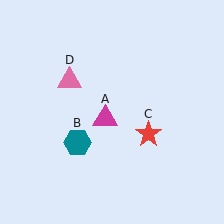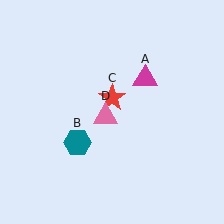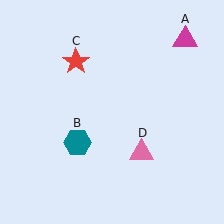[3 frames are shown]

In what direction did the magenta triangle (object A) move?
The magenta triangle (object A) moved up and to the right.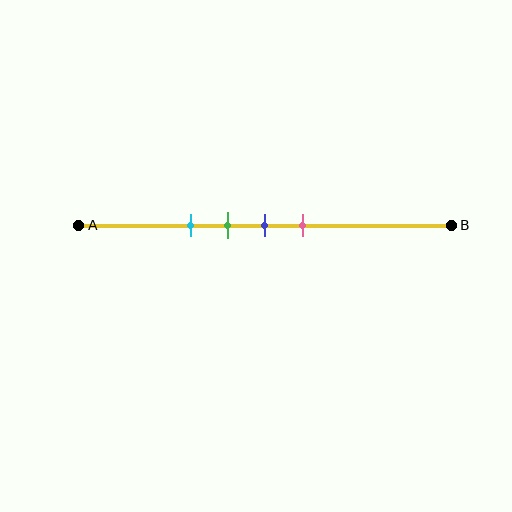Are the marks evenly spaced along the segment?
Yes, the marks are approximately evenly spaced.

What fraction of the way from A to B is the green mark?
The green mark is approximately 40% (0.4) of the way from A to B.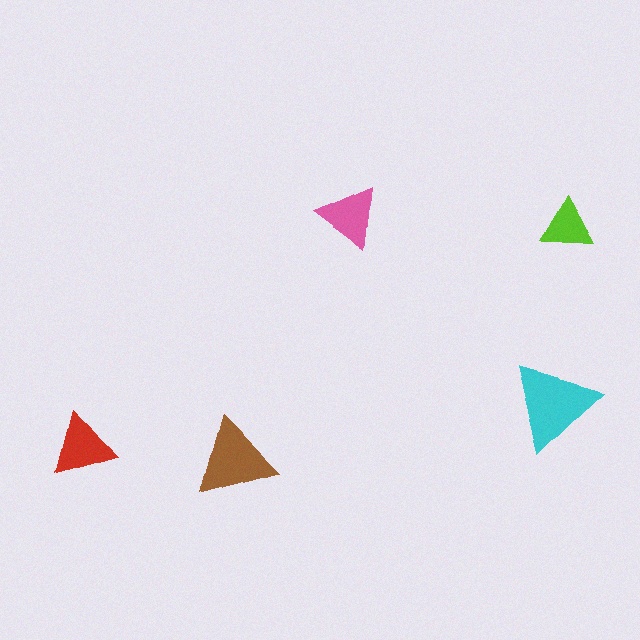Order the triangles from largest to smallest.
the cyan one, the brown one, the red one, the pink one, the lime one.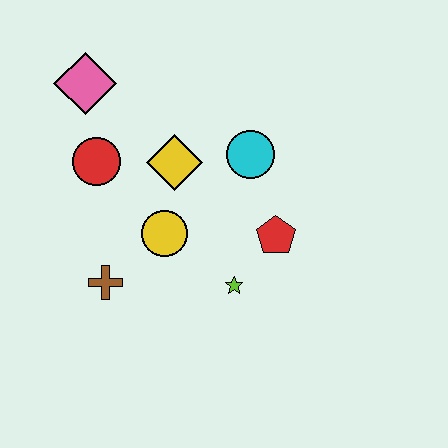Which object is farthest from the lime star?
The pink diamond is farthest from the lime star.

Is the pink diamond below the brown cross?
No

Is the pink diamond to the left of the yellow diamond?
Yes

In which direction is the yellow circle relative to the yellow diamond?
The yellow circle is below the yellow diamond.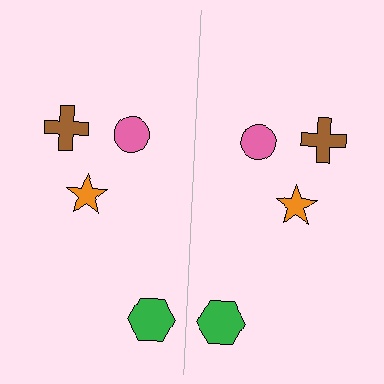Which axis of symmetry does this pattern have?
The pattern has a vertical axis of symmetry running through the center of the image.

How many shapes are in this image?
There are 8 shapes in this image.